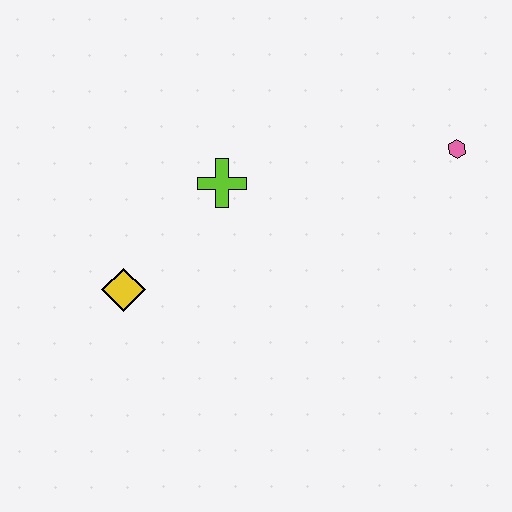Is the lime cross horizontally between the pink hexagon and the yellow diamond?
Yes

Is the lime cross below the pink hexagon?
Yes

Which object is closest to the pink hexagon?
The lime cross is closest to the pink hexagon.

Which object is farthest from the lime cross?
The pink hexagon is farthest from the lime cross.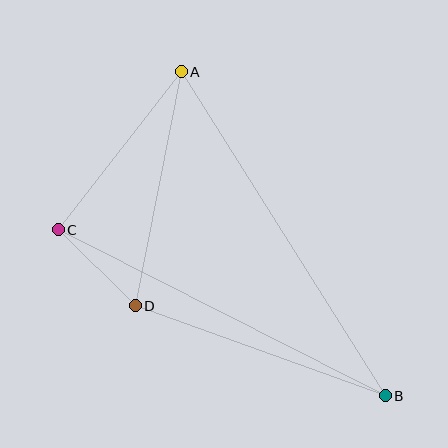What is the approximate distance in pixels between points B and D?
The distance between B and D is approximately 266 pixels.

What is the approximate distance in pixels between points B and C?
The distance between B and C is approximately 367 pixels.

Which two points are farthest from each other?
Points A and B are farthest from each other.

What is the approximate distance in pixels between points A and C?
The distance between A and C is approximately 200 pixels.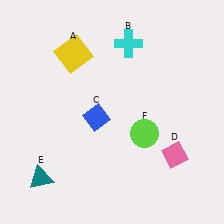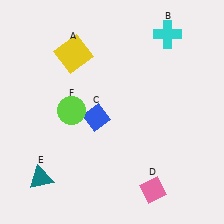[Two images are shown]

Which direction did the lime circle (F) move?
The lime circle (F) moved left.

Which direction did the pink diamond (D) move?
The pink diamond (D) moved down.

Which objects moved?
The objects that moved are: the cyan cross (B), the pink diamond (D), the lime circle (F).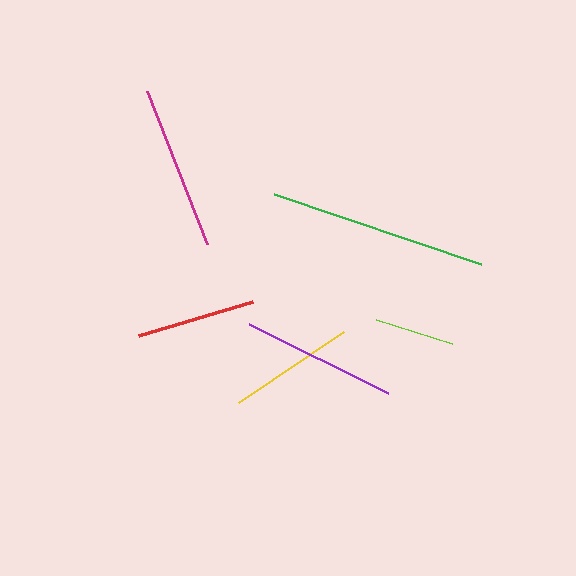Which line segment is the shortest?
The lime line is the shortest at approximately 79 pixels.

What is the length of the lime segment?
The lime segment is approximately 79 pixels long.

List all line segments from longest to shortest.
From longest to shortest: green, magenta, purple, yellow, red, lime.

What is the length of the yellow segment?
The yellow segment is approximately 127 pixels long.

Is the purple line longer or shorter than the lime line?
The purple line is longer than the lime line.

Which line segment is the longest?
The green line is the longest at approximately 219 pixels.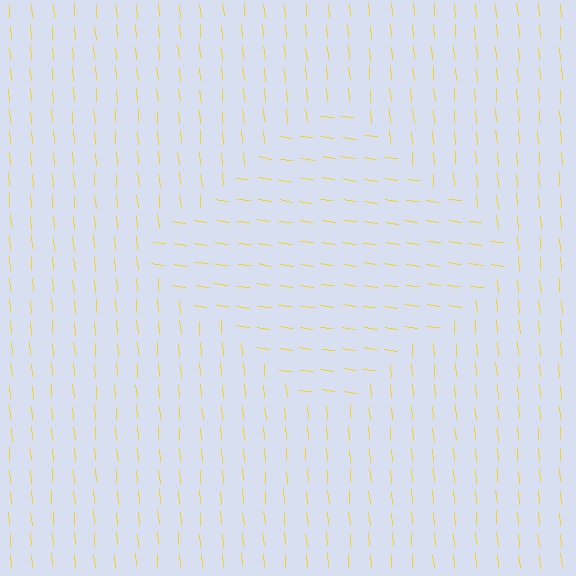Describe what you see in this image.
The image is filled with small yellow line segments. A diamond region in the image has lines oriented differently from the surrounding lines, creating a visible texture boundary.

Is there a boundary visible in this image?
Yes, there is a texture boundary formed by a change in line orientation.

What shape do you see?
I see a diamond.